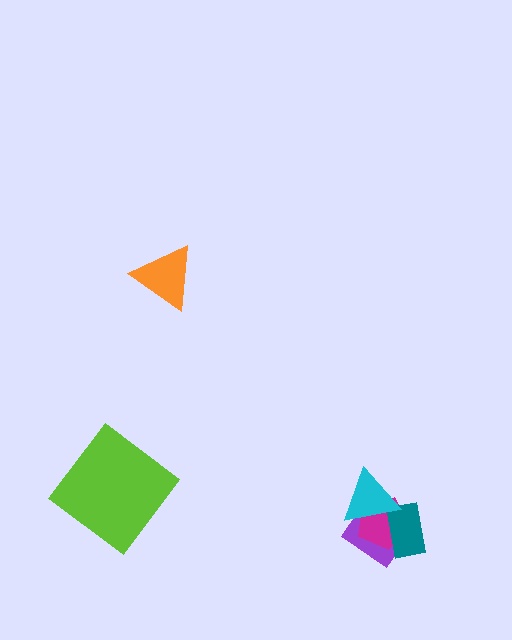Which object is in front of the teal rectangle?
The cyan triangle is in front of the teal rectangle.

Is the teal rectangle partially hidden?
Yes, it is partially covered by another shape.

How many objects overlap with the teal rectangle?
3 objects overlap with the teal rectangle.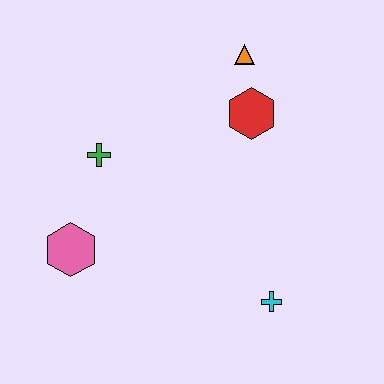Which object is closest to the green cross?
The pink hexagon is closest to the green cross.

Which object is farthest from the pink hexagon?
The orange triangle is farthest from the pink hexagon.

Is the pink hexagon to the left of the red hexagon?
Yes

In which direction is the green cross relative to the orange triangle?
The green cross is to the left of the orange triangle.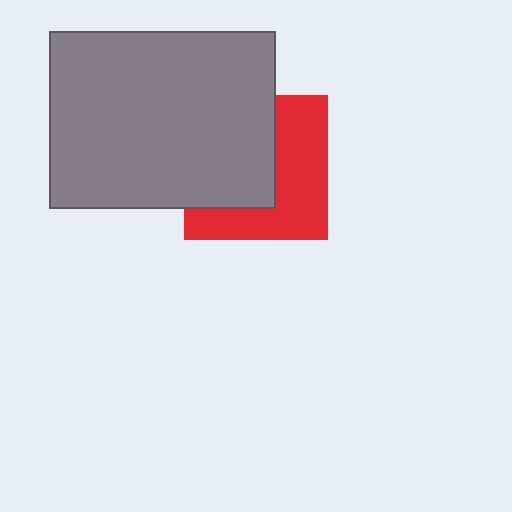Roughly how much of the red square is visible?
About half of it is visible (roughly 49%).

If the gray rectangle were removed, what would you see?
You would see the complete red square.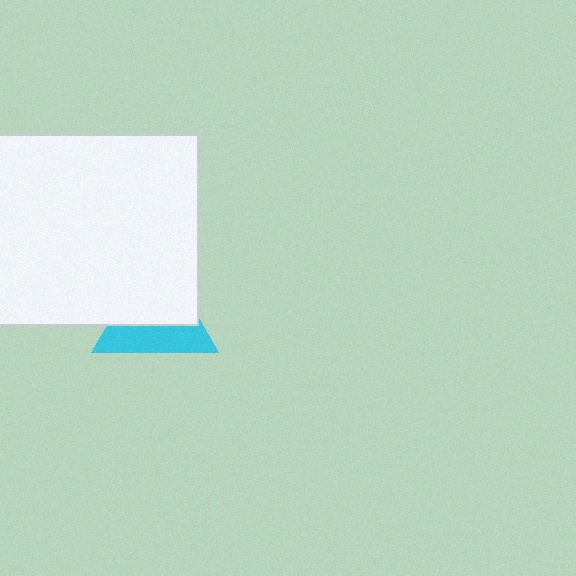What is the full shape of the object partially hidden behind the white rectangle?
The partially hidden object is a cyan triangle.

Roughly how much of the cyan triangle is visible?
A small part of it is visible (roughly 44%).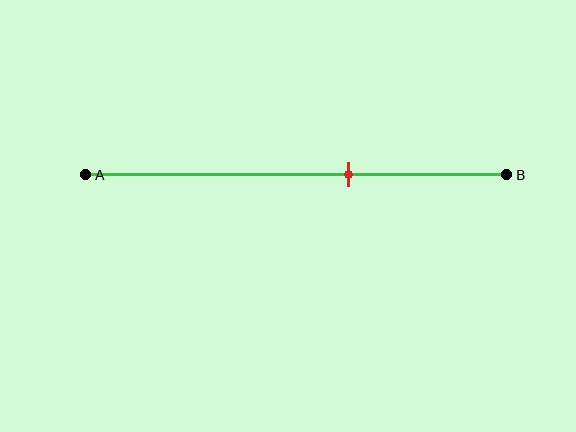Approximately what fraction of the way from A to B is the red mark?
The red mark is approximately 60% of the way from A to B.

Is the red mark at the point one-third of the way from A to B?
No, the mark is at about 60% from A, not at the 33% one-third point.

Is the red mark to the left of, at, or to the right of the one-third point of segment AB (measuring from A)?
The red mark is to the right of the one-third point of segment AB.